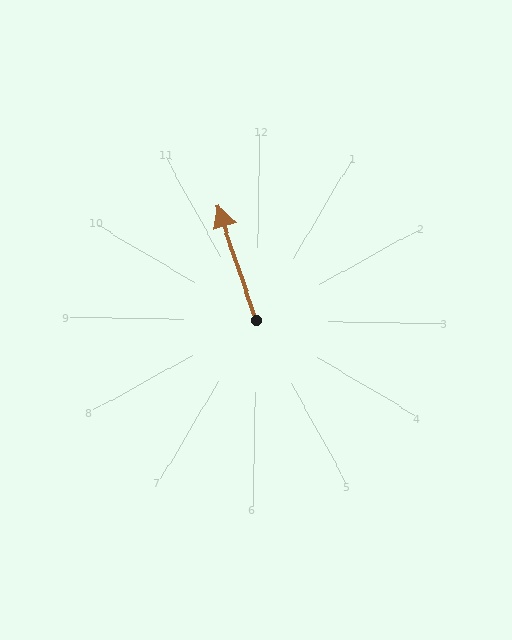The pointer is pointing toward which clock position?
Roughly 11 o'clock.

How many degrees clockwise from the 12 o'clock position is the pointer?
Approximately 341 degrees.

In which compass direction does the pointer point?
North.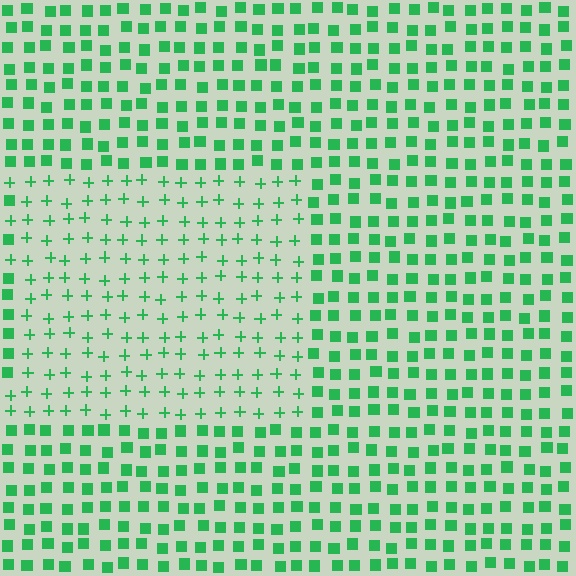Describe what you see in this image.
The image is filled with small green elements arranged in a uniform grid. A rectangle-shaped region contains plus signs, while the surrounding area contains squares. The boundary is defined purely by the change in element shape.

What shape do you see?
I see a rectangle.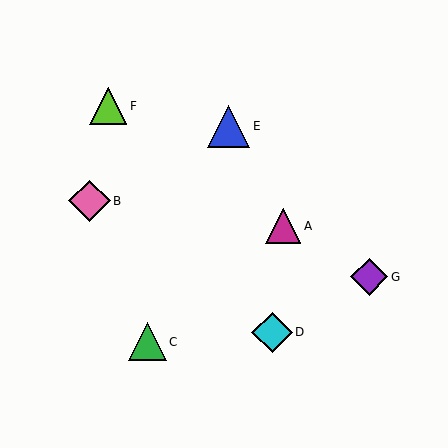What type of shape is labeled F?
Shape F is a lime triangle.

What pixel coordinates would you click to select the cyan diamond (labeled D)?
Click at (272, 332) to select the cyan diamond D.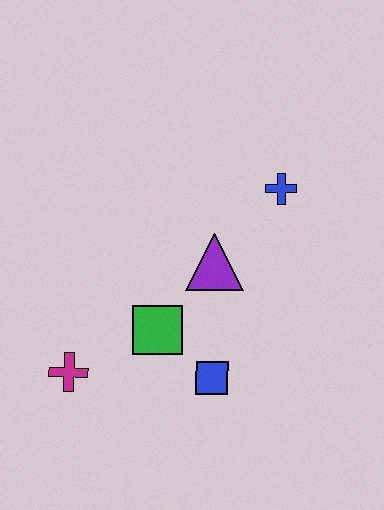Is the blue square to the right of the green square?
Yes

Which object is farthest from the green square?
The blue cross is farthest from the green square.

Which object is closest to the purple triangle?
The green square is closest to the purple triangle.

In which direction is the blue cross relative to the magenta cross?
The blue cross is to the right of the magenta cross.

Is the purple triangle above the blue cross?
No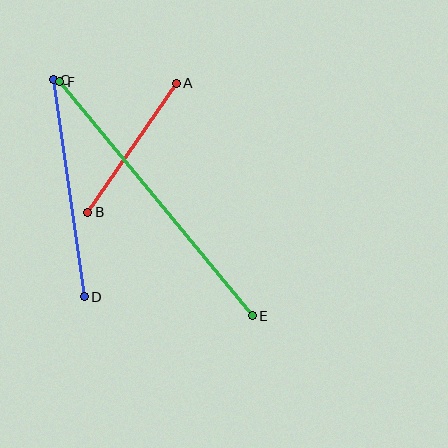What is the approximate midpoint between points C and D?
The midpoint is at approximately (69, 188) pixels.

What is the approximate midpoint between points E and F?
The midpoint is at approximately (156, 199) pixels.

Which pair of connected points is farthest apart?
Points E and F are farthest apart.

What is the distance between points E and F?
The distance is approximately 303 pixels.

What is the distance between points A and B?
The distance is approximately 156 pixels.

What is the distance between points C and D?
The distance is approximately 219 pixels.